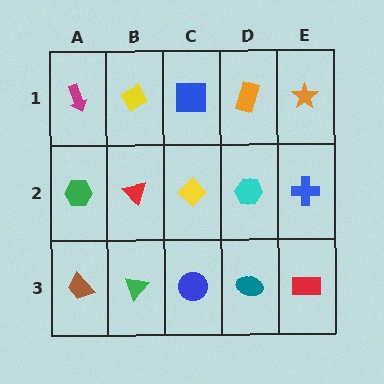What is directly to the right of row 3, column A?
A green triangle.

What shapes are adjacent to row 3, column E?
A blue cross (row 2, column E), a teal ellipse (row 3, column D).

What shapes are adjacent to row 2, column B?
A yellow diamond (row 1, column B), a green triangle (row 3, column B), a green hexagon (row 2, column A), a yellow diamond (row 2, column C).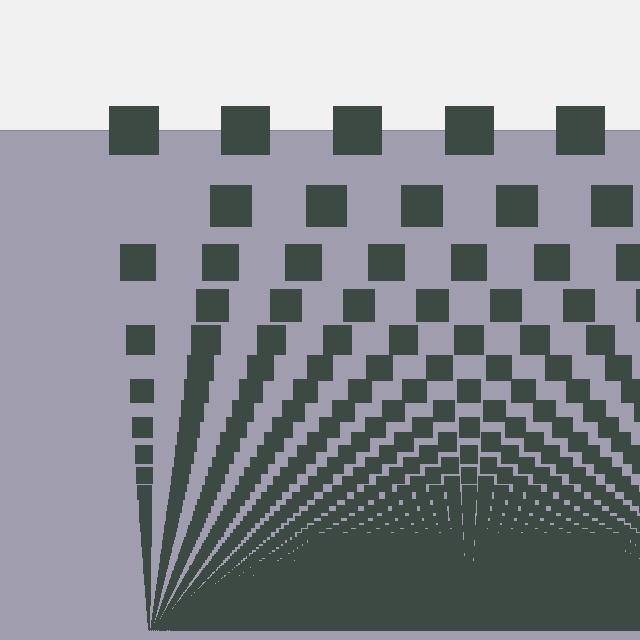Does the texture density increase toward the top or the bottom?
Density increases toward the bottom.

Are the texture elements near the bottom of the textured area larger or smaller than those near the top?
Smaller. The gradient is inverted — elements near the bottom are smaller and denser.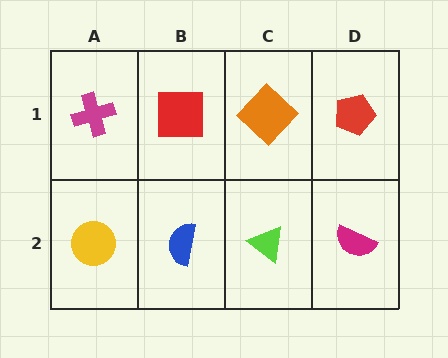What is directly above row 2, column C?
An orange diamond.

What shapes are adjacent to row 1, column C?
A lime triangle (row 2, column C), a red square (row 1, column B), a red pentagon (row 1, column D).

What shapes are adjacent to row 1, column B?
A blue semicircle (row 2, column B), a magenta cross (row 1, column A), an orange diamond (row 1, column C).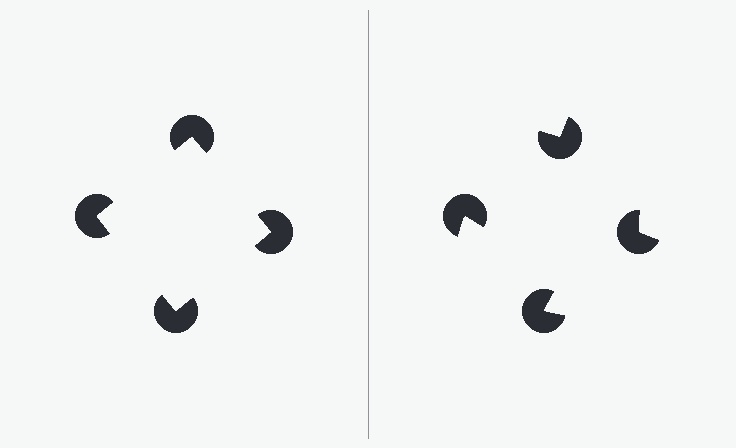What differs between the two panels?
The pac-man discs are positioned identically on both sides; only the wedge orientations differ. On the left they align to a square; on the right they are misaligned.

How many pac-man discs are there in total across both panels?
8 — 4 on each side.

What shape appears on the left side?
An illusory square.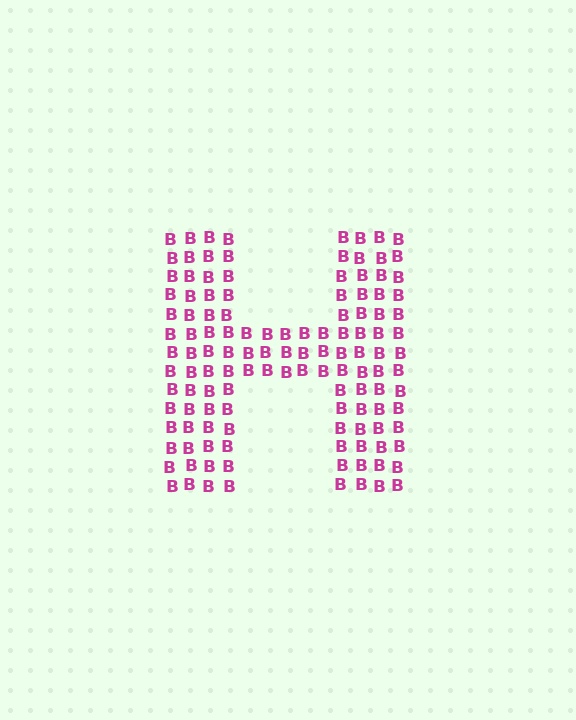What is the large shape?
The large shape is the letter H.